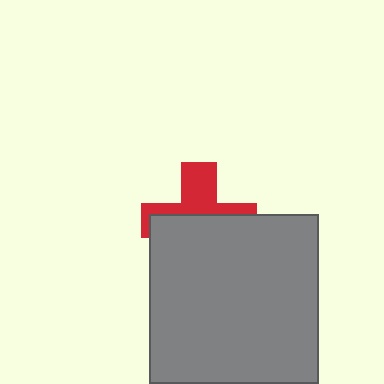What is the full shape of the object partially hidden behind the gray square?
The partially hidden object is a red cross.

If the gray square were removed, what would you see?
You would see the complete red cross.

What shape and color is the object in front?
The object in front is a gray square.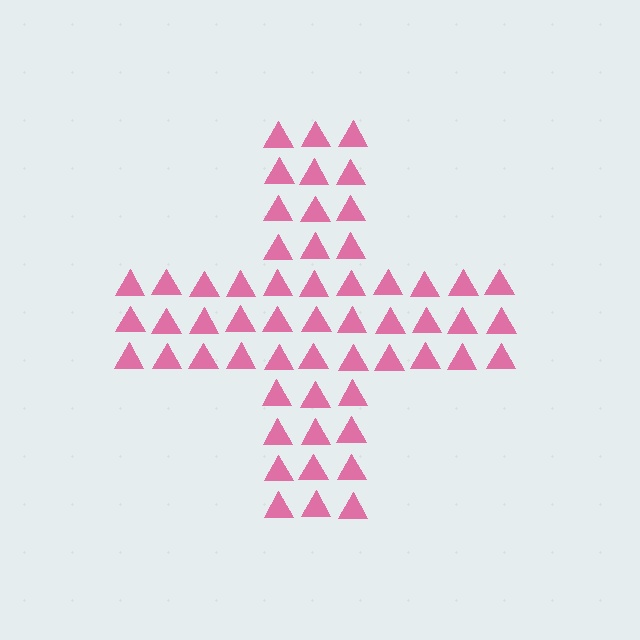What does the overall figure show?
The overall figure shows a cross.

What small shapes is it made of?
It is made of small triangles.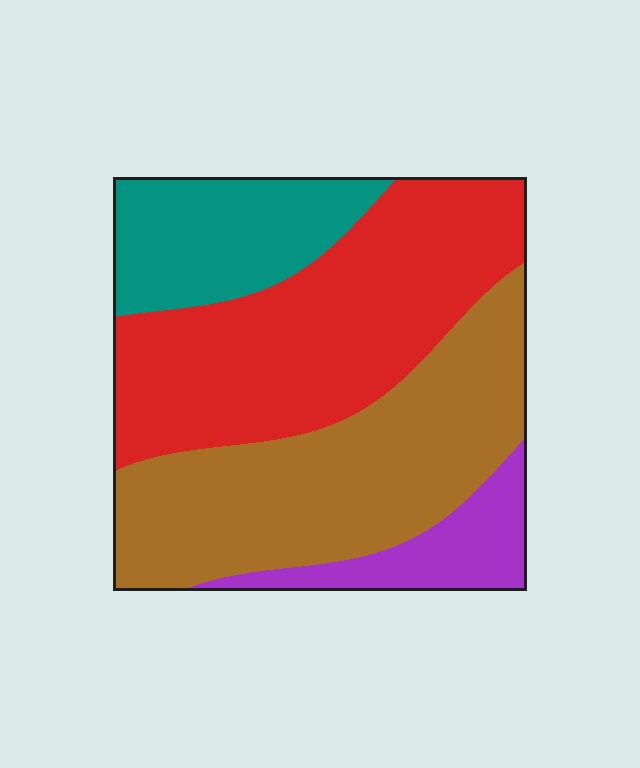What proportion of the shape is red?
Red takes up about three eighths (3/8) of the shape.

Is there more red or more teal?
Red.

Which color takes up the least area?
Purple, at roughly 10%.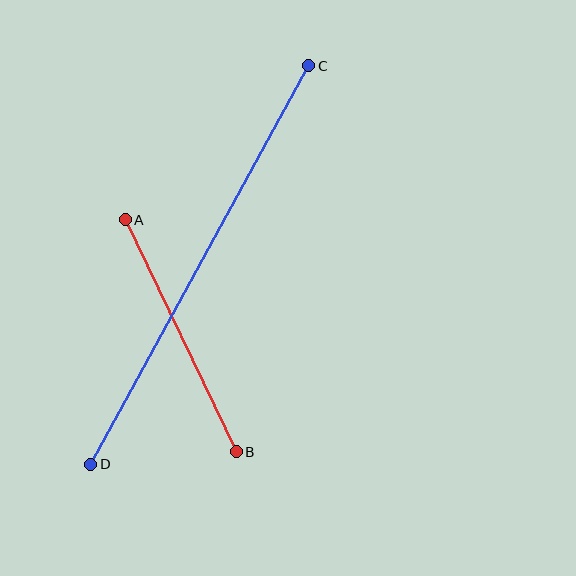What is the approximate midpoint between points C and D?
The midpoint is at approximately (200, 265) pixels.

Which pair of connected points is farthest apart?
Points C and D are farthest apart.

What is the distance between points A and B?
The distance is approximately 257 pixels.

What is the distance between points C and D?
The distance is approximately 454 pixels.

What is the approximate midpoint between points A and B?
The midpoint is at approximately (181, 336) pixels.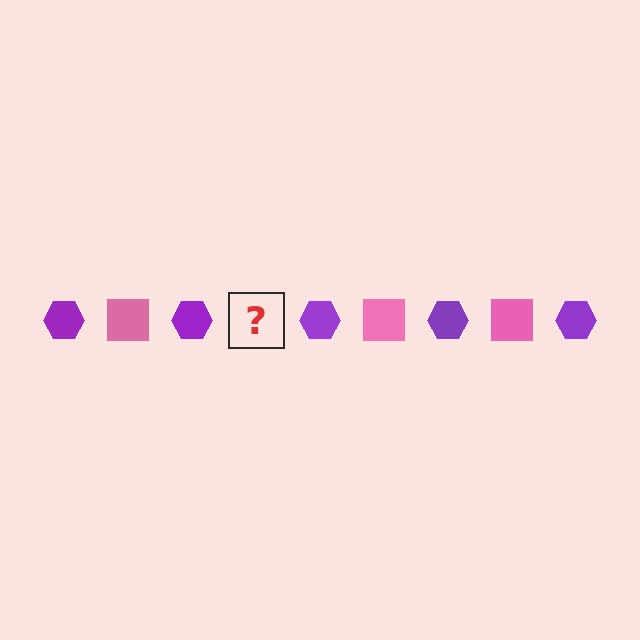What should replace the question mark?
The question mark should be replaced with a pink square.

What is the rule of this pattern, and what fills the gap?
The rule is that the pattern alternates between purple hexagon and pink square. The gap should be filled with a pink square.